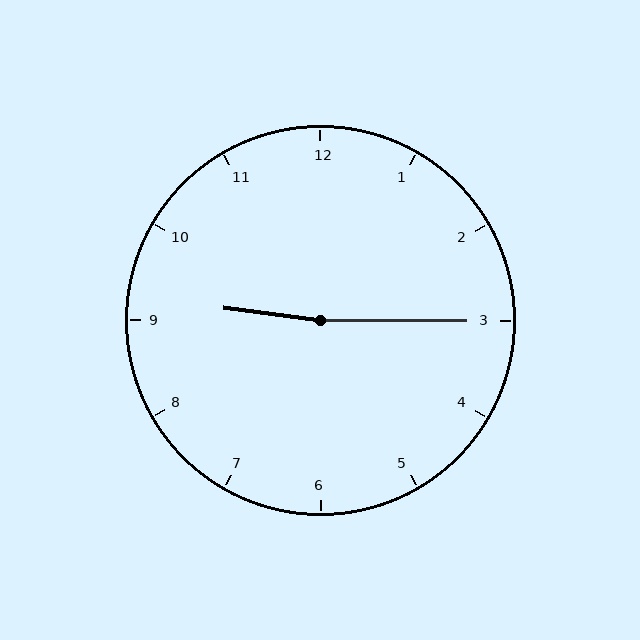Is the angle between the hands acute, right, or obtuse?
It is obtuse.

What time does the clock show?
9:15.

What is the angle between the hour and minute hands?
Approximately 172 degrees.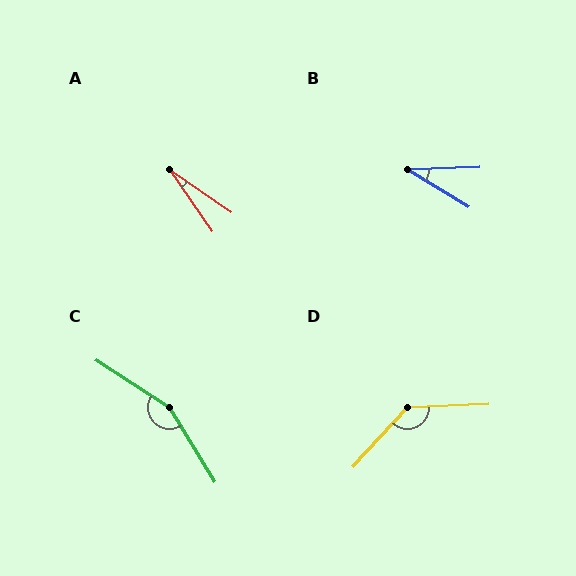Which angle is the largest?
C, at approximately 154 degrees.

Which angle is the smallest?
A, at approximately 21 degrees.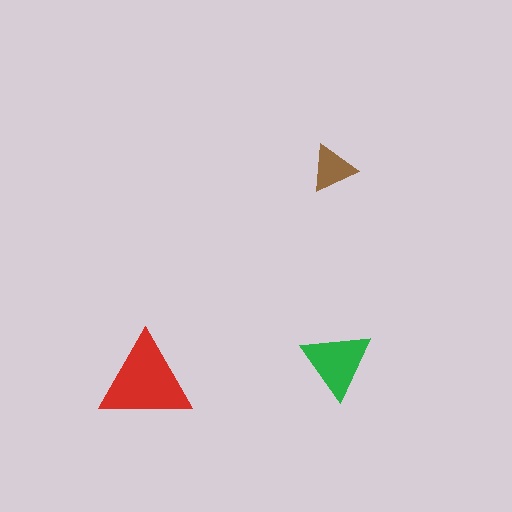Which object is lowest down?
The red triangle is bottommost.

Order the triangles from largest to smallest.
the red one, the green one, the brown one.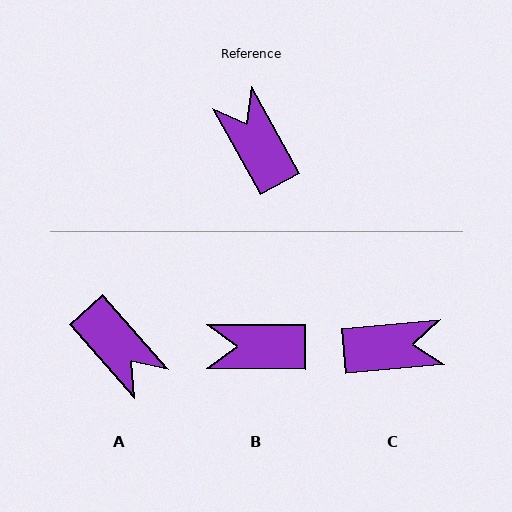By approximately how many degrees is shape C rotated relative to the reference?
Approximately 114 degrees clockwise.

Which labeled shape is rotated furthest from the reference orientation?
A, about 168 degrees away.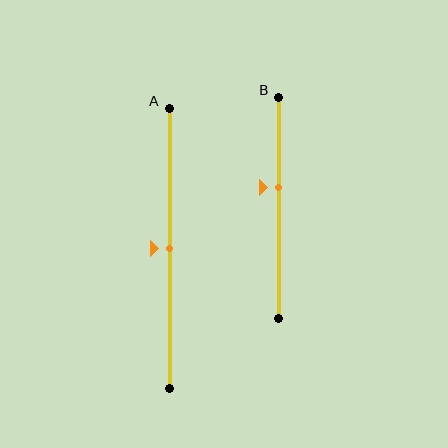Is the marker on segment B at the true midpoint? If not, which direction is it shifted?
No, the marker on segment B is shifted upward by about 9% of the segment length.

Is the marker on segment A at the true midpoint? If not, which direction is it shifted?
Yes, the marker on segment A is at the true midpoint.